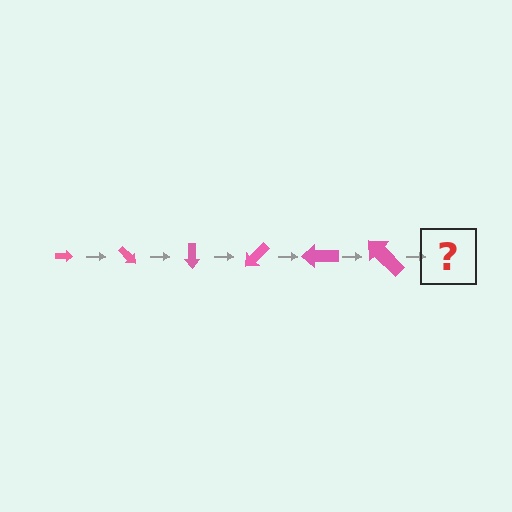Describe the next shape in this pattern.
It should be an arrow, larger than the previous one and rotated 270 degrees from the start.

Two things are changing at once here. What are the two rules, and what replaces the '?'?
The two rules are that the arrow grows larger each step and it rotates 45 degrees each step. The '?' should be an arrow, larger than the previous one and rotated 270 degrees from the start.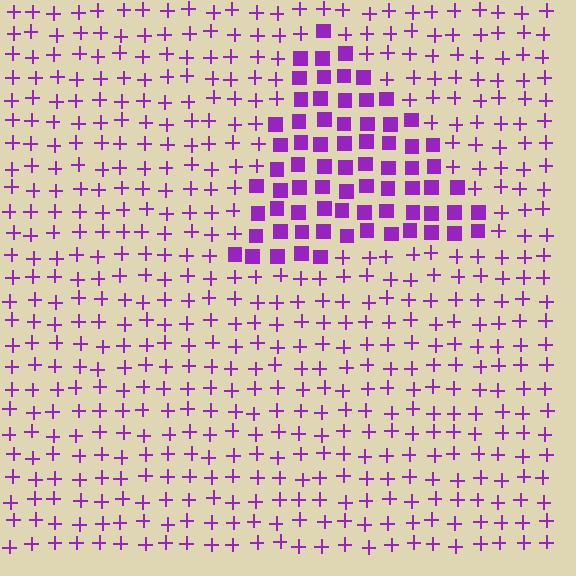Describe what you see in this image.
The image is filled with small purple elements arranged in a uniform grid. A triangle-shaped region contains squares, while the surrounding area contains plus signs. The boundary is defined purely by the change in element shape.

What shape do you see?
I see a triangle.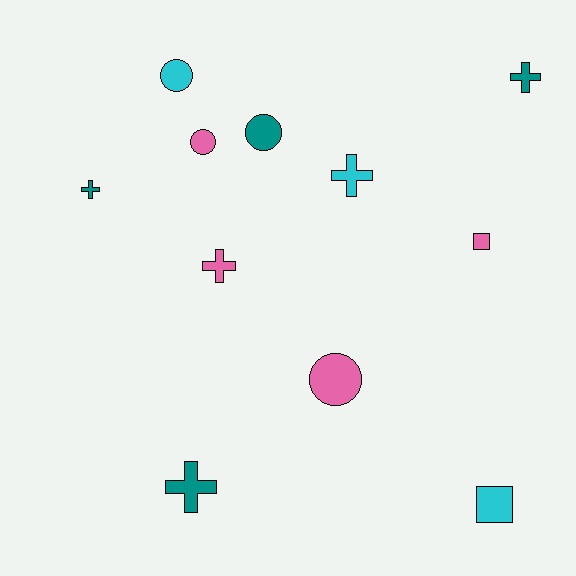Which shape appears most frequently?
Cross, with 5 objects.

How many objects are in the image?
There are 11 objects.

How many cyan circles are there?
There is 1 cyan circle.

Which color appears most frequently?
Pink, with 4 objects.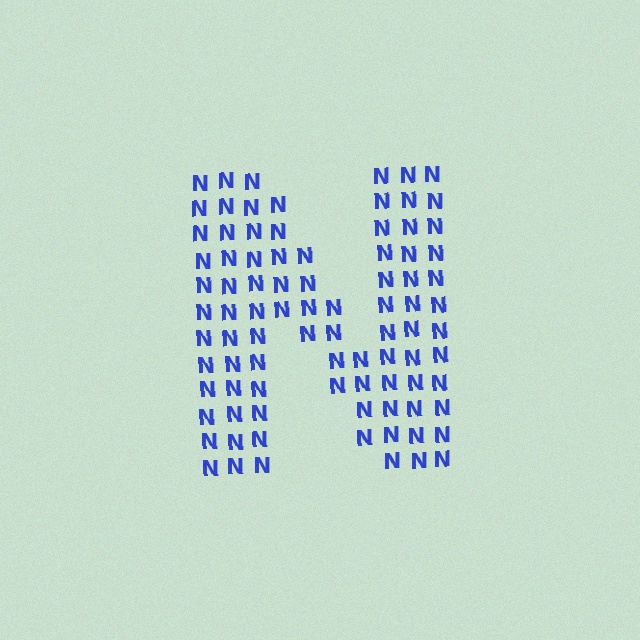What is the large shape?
The large shape is the letter N.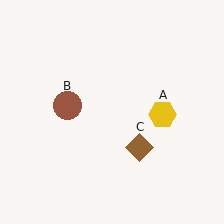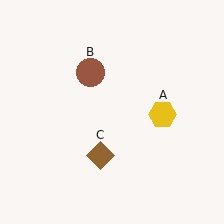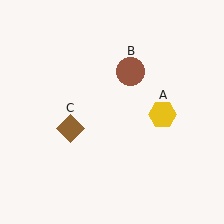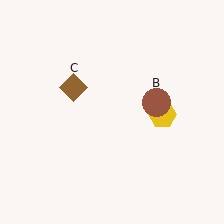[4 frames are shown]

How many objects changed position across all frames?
2 objects changed position: brown circle (object B), brown diamond (object C).